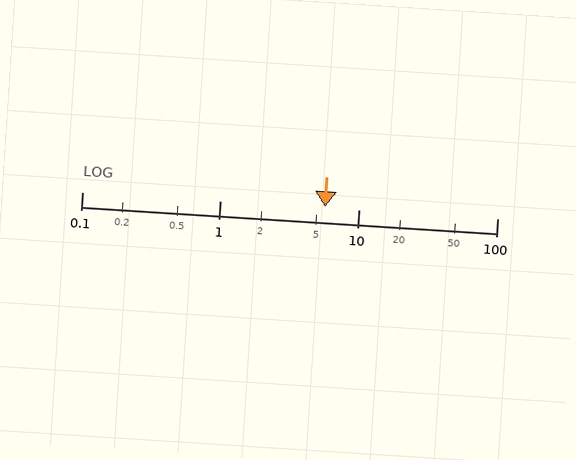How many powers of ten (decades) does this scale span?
The scale spans 3 decades, from 0.1 to 100.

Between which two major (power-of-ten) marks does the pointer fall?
The pointer is between 1 and 10.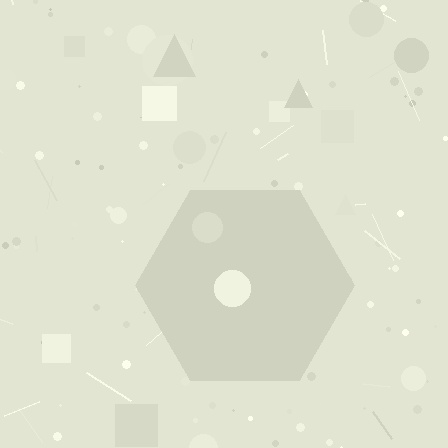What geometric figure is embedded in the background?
A hexagon is embedded in the background.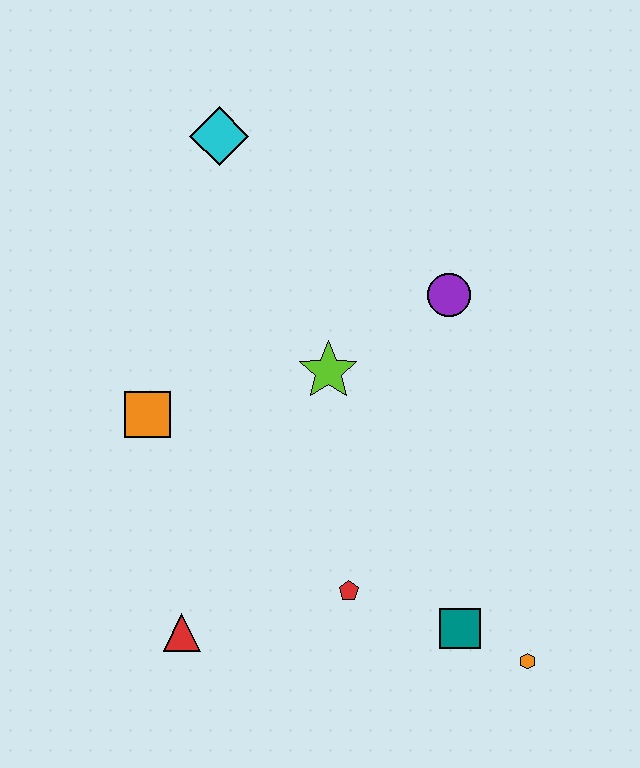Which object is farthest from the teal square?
The cyan diamond is farthest from the teal square.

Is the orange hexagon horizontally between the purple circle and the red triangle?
No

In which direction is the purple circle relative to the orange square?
The purple circle is to the right of the orange square.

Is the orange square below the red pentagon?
No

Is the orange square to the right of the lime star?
No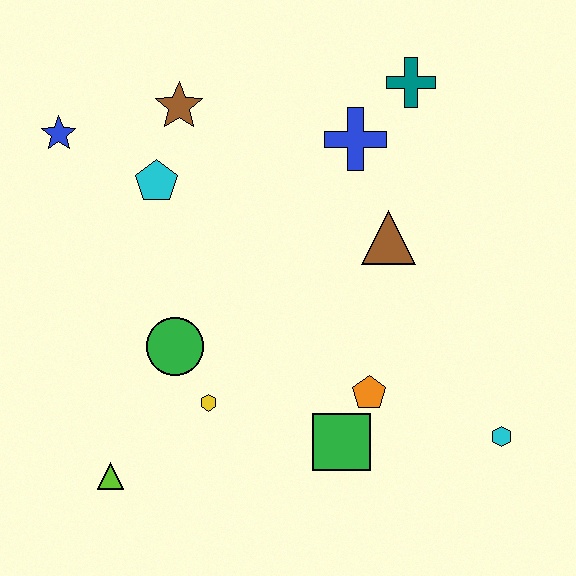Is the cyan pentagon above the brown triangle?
Yes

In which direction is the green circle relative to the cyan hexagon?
The green circle is to the left of the cyan hexagon.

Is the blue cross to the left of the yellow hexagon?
No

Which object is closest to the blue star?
The cyan pentagon is closest to the blue star.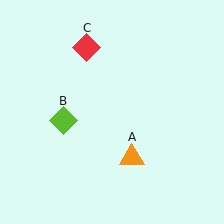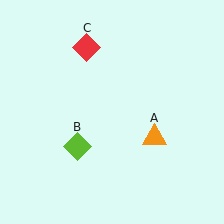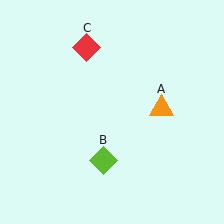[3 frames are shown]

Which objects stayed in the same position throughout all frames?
Red diamond (object C) remained stationary.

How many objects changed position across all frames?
2 objects changed position: orange triangle (object A), lime diamond (object B).